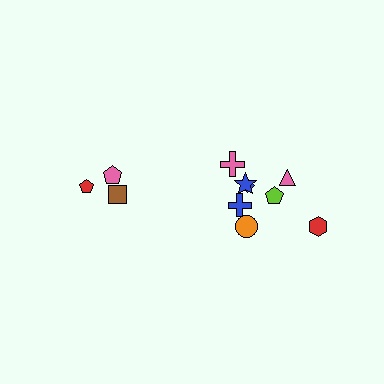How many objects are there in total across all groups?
There are 11 objects.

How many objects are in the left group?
There are 3 objects.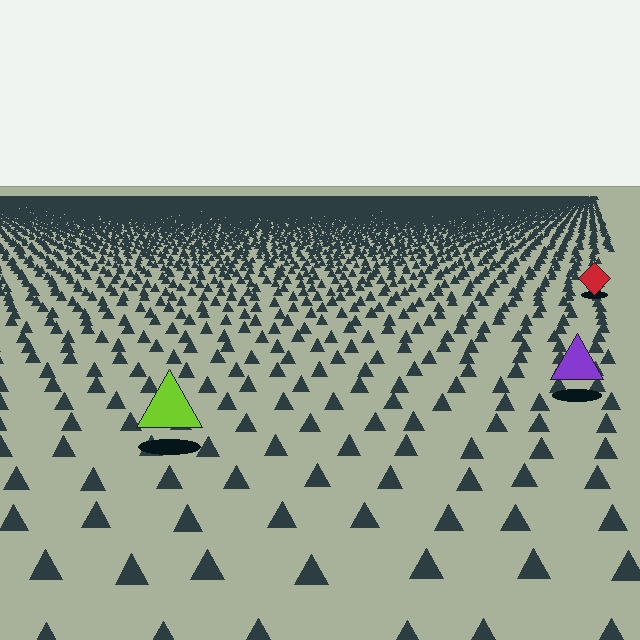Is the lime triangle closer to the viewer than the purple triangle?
Yes. The lime triangle is closer — you can tell from the texture gradient: the ground texture is coarser near it.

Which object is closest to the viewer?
The lime triangle is closest. The texture marks near it are larger and more spread out.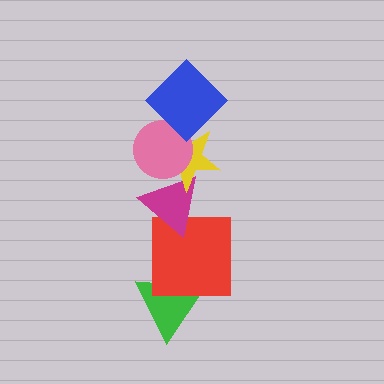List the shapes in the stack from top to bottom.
From top to bottom: the blue diamond, the pink circle, the yellow star, the magenta triangle, the red square, the green triangle.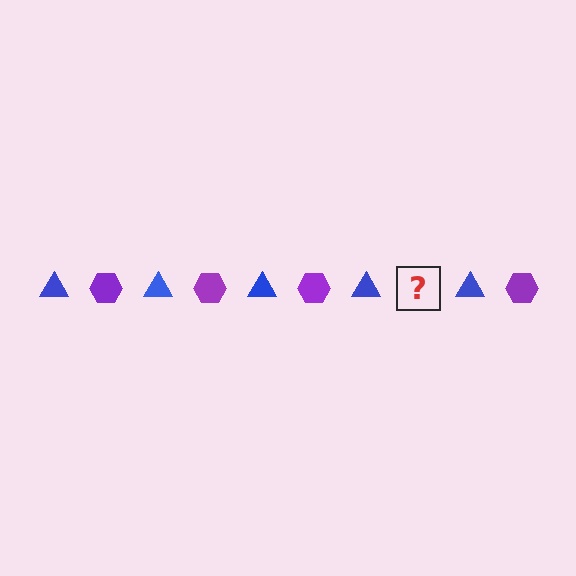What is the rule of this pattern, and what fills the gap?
The rule is that the pattern alternates between blue triangle and purple hexagon. The gap should be filled with a purple hexagon.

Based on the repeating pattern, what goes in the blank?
The blank should be a purple hexagon.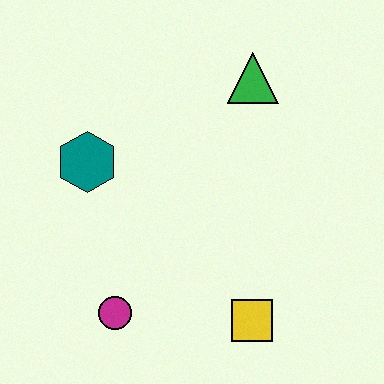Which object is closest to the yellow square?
The magenta circle is closest to the yellow square.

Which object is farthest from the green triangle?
The magenta circle is farthest from the green triangle.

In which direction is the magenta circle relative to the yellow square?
The magenta circle is to the left of the yellow square.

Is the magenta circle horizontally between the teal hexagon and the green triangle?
Yes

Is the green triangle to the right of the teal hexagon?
Yes